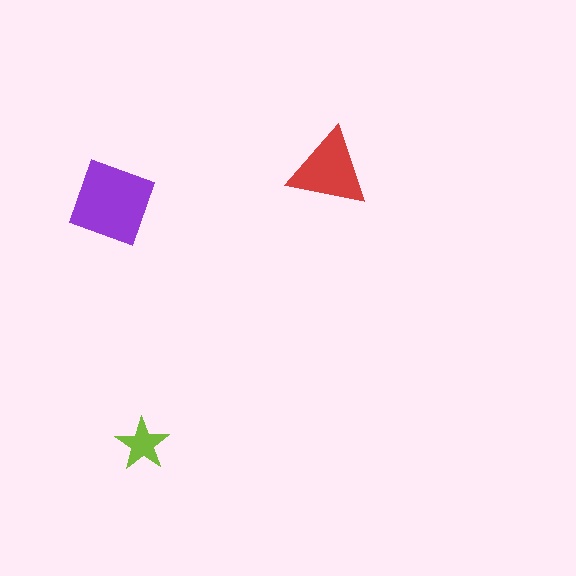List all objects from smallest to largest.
The lime star, the red triangle, the purple square.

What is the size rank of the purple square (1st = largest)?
1st.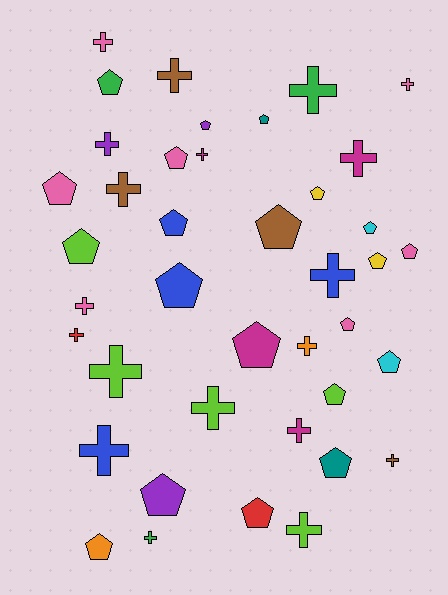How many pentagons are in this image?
There are 21 pentagons.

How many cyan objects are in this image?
There are 2 cyan objects.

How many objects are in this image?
There are 40 objects.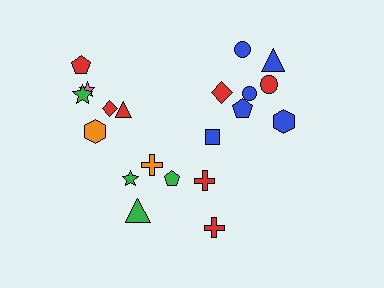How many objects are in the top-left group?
There are 6 objects.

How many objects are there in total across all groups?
There are 20 objects.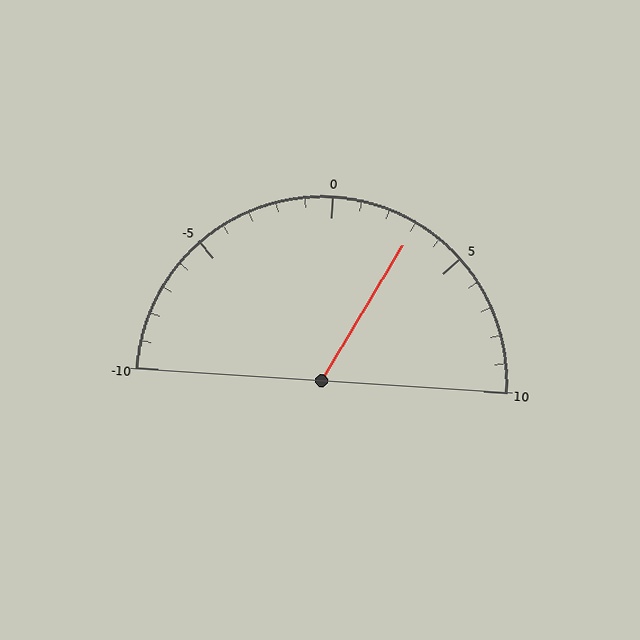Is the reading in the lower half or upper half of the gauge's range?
The reading is in the upper half of the range (-10 to 10).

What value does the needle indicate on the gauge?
The needle indicates approximately 3.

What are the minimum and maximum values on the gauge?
The gauge ranges from -10 to 10.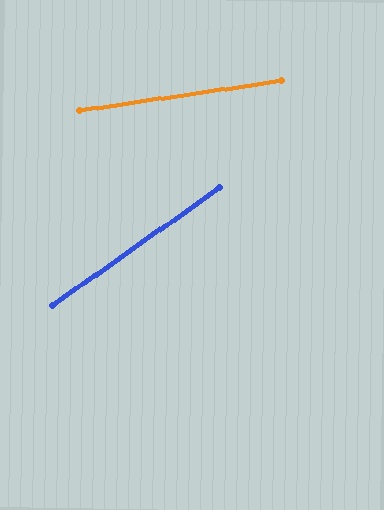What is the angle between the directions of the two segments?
Approximately 27 degrees.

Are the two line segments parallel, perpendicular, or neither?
Neither parallel nor perpendicular — they differ by about 27°.